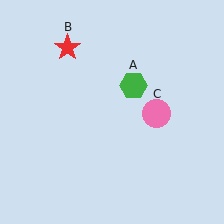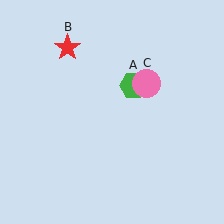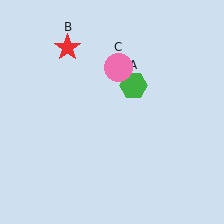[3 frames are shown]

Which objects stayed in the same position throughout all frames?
Green hexagon (object A) and red star (object B) remained stationary.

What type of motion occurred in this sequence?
The pink circle (object C) rotated counterclockwise around the center of the scene.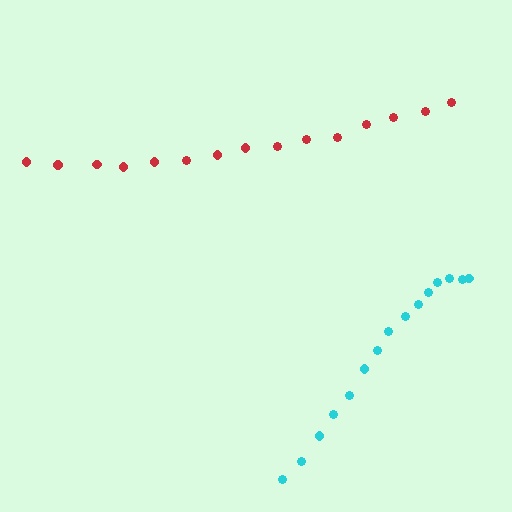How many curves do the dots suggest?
There are 2 distinct paths.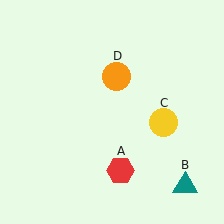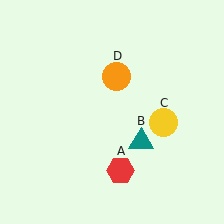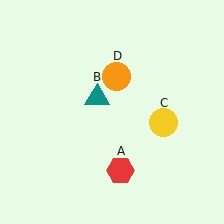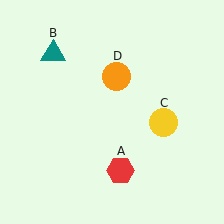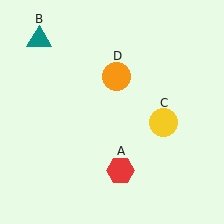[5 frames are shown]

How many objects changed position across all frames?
1 object changed position: teal triangle (object B).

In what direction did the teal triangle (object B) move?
The teal triangle (object B) moved up and to the left.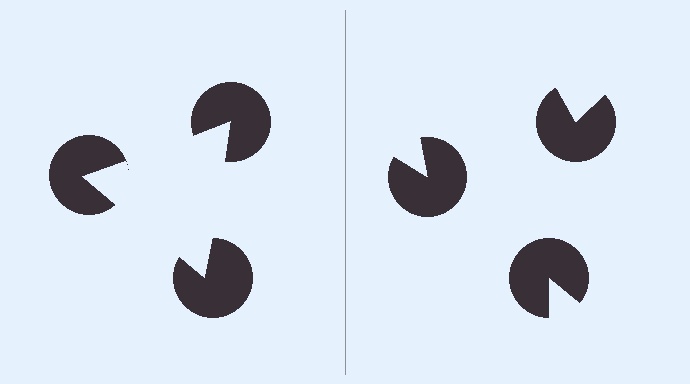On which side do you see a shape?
An illusory triangle appears on the left side. On the right side the wedge cuts are rotated, so no coherent shape forms.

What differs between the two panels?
The pac-man discs are positioned identically on both sides; only the wedge orientations differ. On the left they align to a triangle; on the right they are misaligned.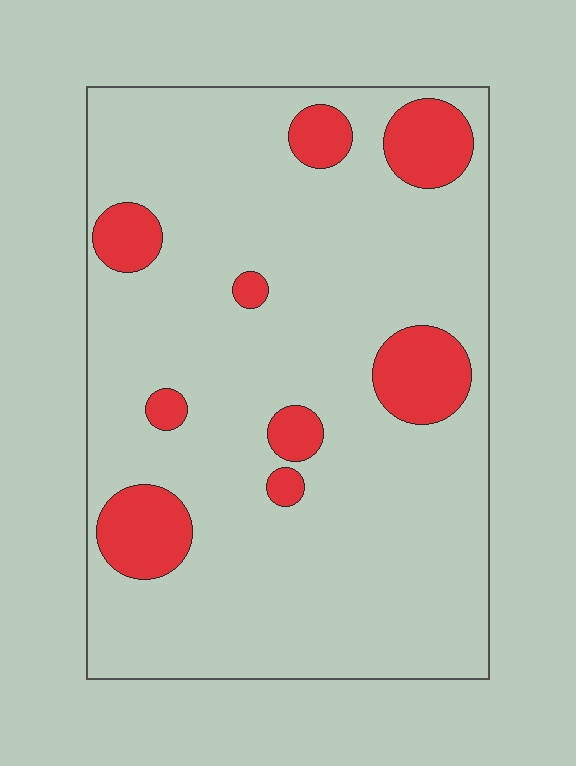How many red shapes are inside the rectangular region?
9.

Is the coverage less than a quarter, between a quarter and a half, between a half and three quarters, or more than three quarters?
Less than a quarter.